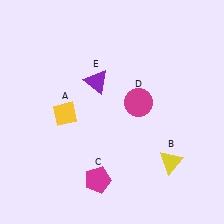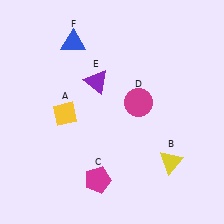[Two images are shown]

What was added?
A blue triangle (F) was added in Image 2.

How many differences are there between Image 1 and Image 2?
There is 1 difference between the two images.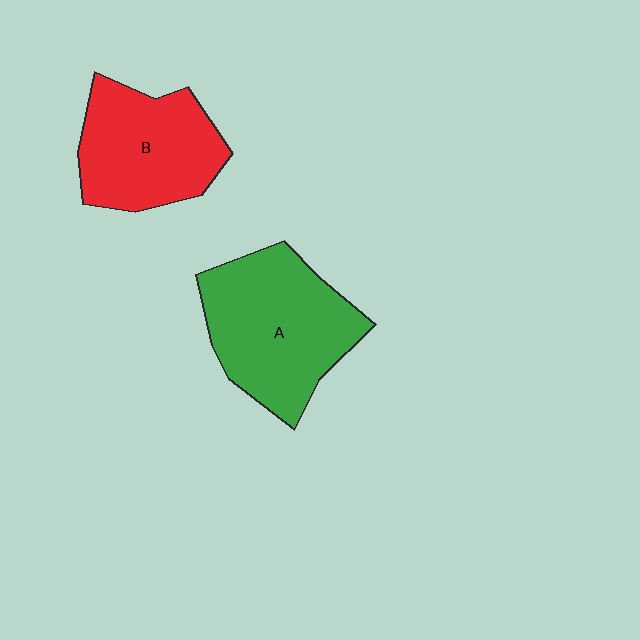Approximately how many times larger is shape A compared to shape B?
Approximately 1.2 times.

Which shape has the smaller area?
Shape B (red).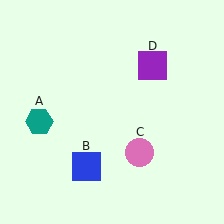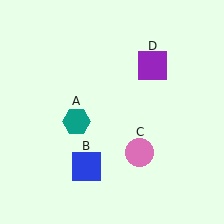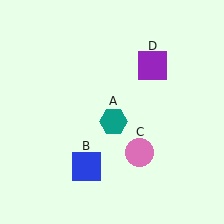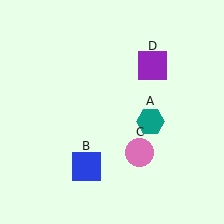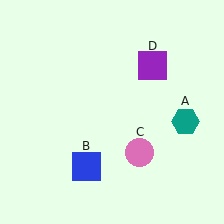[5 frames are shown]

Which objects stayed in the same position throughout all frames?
Blue square (object B) and pink circle (object C) and purple square (object D) remained stationary.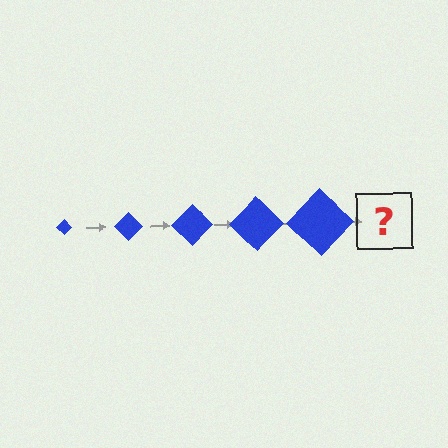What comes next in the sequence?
The next element should be a blue diamond, larger than the previous one.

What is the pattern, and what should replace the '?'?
The pattern is that the diamond gets progressively larger each step. The '?' should be a blue diamond, larger than the previous one.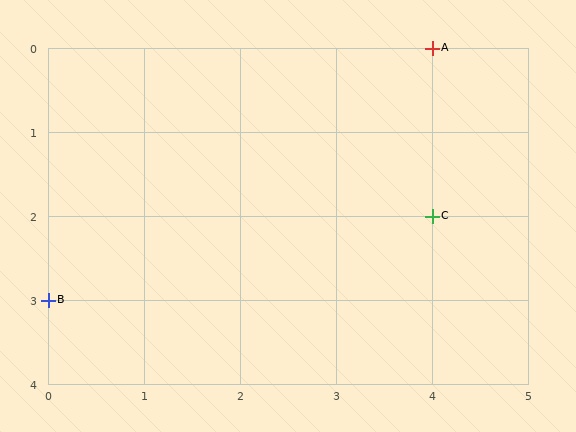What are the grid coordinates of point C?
Point C is at grid coordinates (4, 2).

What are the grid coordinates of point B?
Point B is at grid coordinates (0, 3).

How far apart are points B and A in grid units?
Points B and A are 4 columns and 3 rows apart (about 5.0 grid units diagonally).